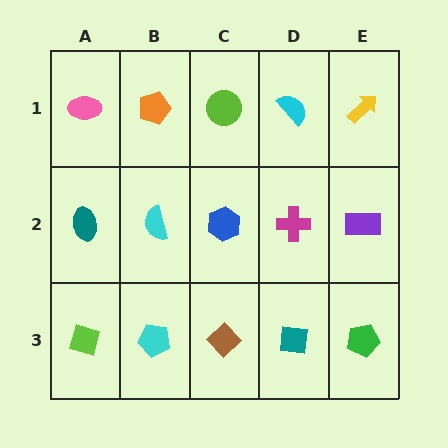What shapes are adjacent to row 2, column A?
A pink ellipse (row 1, column A), a lime diamond (row 3, column A), a cyan semicircle (row 2, column B).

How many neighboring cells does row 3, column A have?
2.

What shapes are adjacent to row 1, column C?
A blue hexagon (row 2, column C), an orange pentagon (row 1, column B), a cyan semicircle (row 1, column D).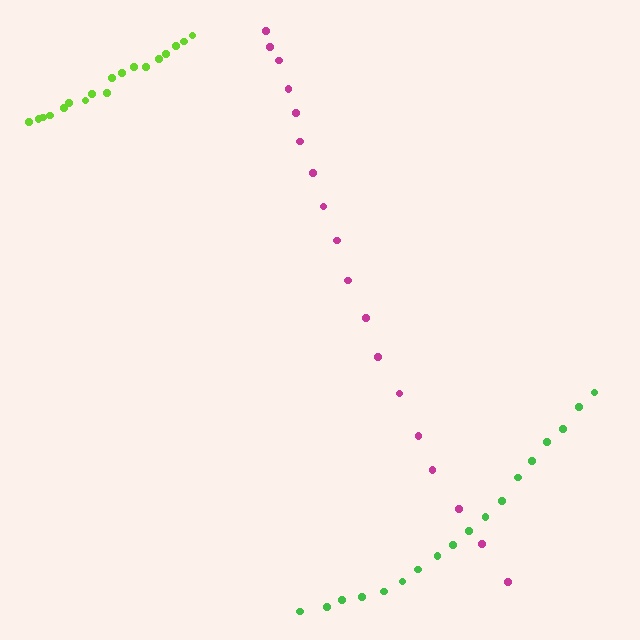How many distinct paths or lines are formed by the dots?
There are 3 distinct paths.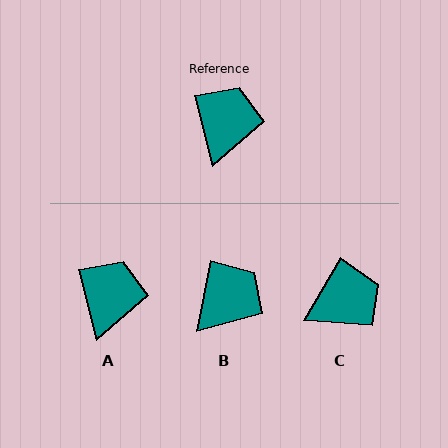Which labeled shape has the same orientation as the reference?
A.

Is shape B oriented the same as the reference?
No, it is off by about 25 degrees.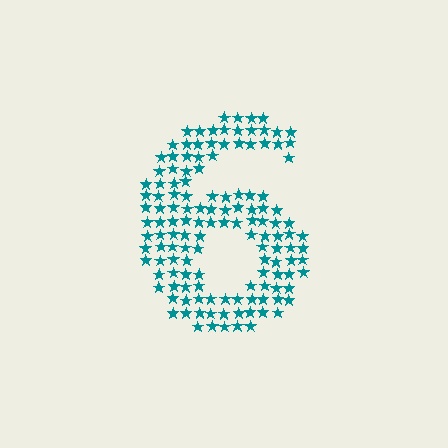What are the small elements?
The small elements are stars.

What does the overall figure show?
The overall figure shows the digit 6.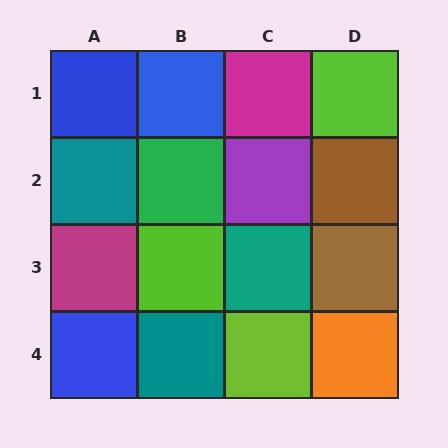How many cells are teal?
3 cells are teal.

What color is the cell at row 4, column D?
Orange.